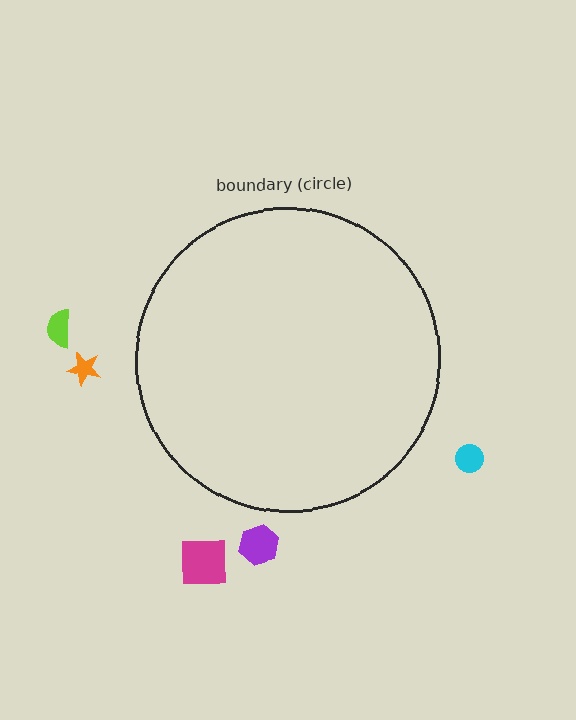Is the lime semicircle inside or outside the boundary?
Outside.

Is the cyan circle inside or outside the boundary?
Outside.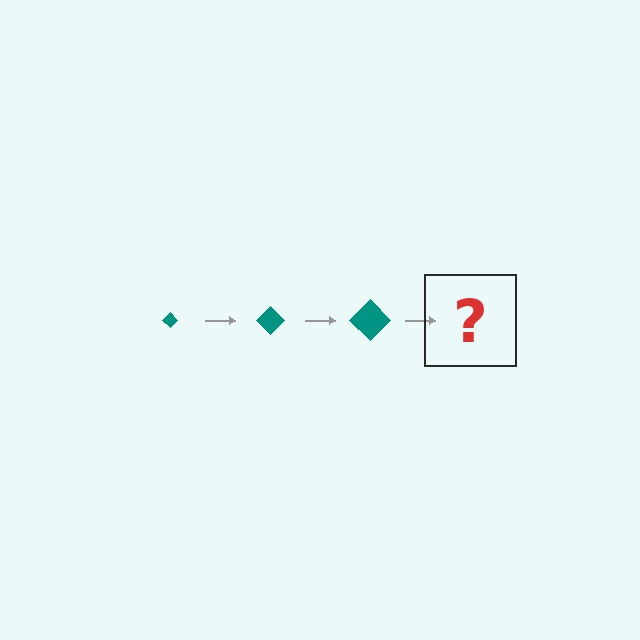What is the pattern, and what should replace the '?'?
The pattern is that the diamond gets progressively larger each step. The '?' should be a teal diamond, larger than the previous one.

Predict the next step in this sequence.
The next step is a teal diamond, larger than the previous one.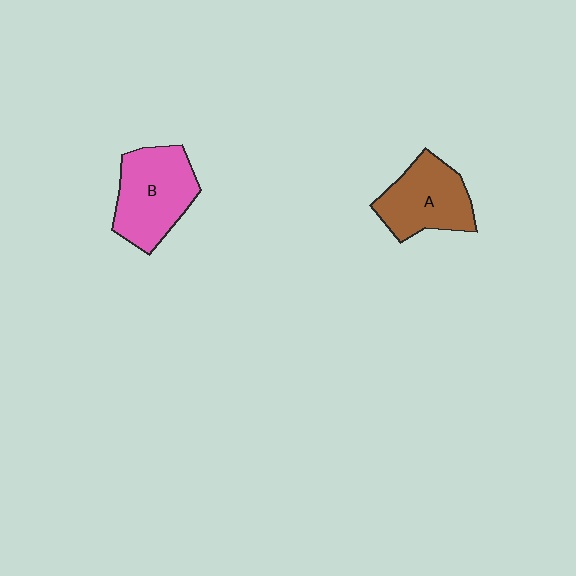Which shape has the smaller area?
Shape A (brown).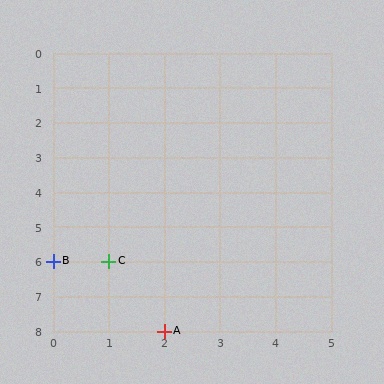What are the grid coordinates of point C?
Point C is at grid coordinates (1, 6).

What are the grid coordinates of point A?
Point A is at grid coordinates (2, 8).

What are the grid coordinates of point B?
Point B is at grid coordinates (0, 6).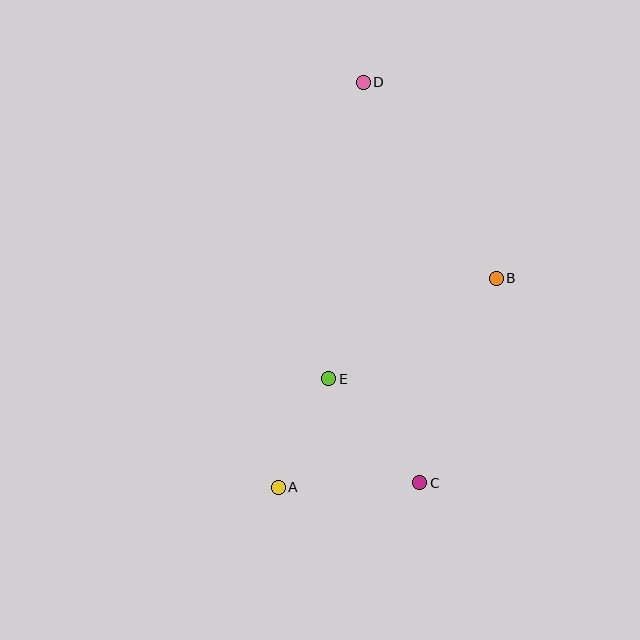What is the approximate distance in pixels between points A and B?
The distance between A and B is approximately 302 pixels.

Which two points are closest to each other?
Points A and E are closest to each other.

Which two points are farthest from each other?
Points A and D are farthest from each other.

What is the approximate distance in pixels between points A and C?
The distance between A and C is approximately 142 pixels.